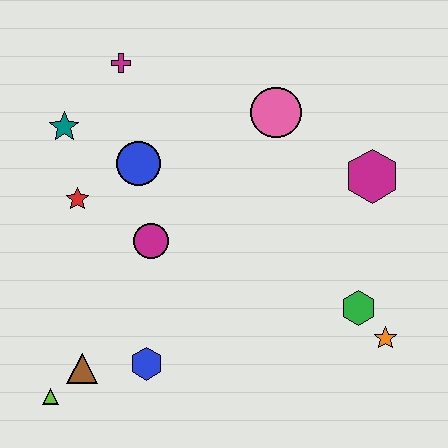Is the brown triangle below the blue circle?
Yes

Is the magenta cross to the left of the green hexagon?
Yes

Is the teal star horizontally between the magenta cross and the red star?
No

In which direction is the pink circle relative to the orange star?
The pink circle is above the orange star.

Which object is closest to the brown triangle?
The lime triangle is closest to the brown triangle.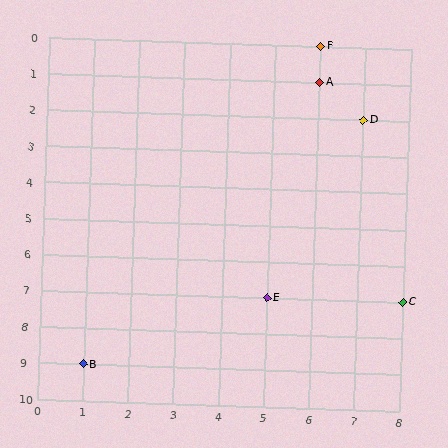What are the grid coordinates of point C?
Point C is at grid coordinates (8, 7).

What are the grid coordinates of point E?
Point E is at grid coordinates (5, 7).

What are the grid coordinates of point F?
Point F is at grid coordinates (6, 0).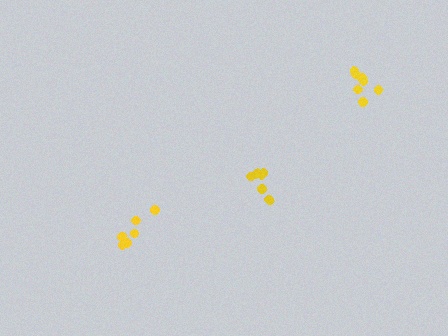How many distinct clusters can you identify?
There are 3 distinct clusters.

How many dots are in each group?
Group 1: 6 dots, Group 2: 6 dots, Group 3: 7 dots (19 total).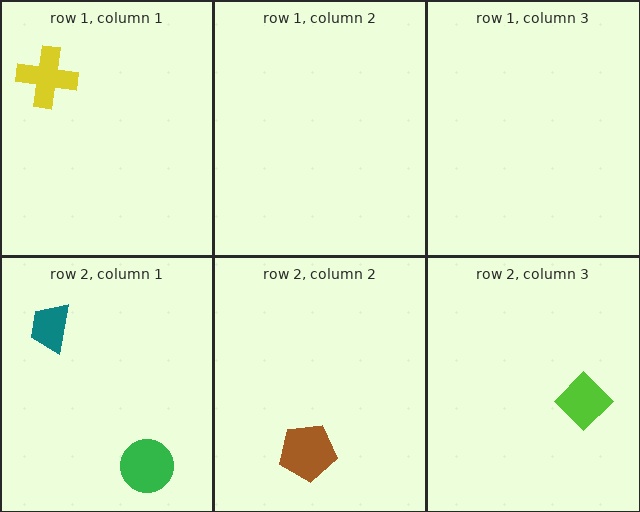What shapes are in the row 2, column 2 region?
The brown pentagon.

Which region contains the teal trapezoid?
The row 2, column 1 region.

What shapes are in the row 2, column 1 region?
The green circle, the teal trapezoid.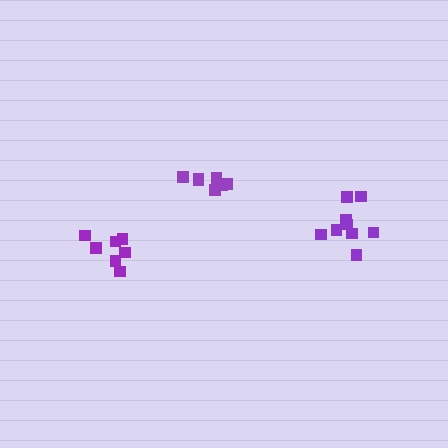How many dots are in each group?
Group 1: 9 dots, Group 2: 7 dots, Group 3: 7 dots (23 total).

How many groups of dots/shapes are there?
There are 3 groups.